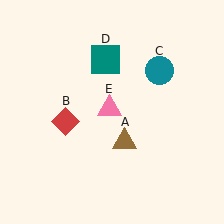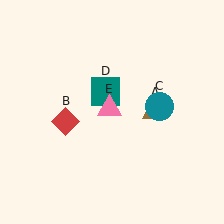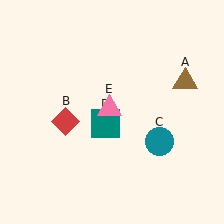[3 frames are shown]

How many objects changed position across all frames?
3 objects changed position: brown triangle (object A), teal circle (object C), teal square (object D).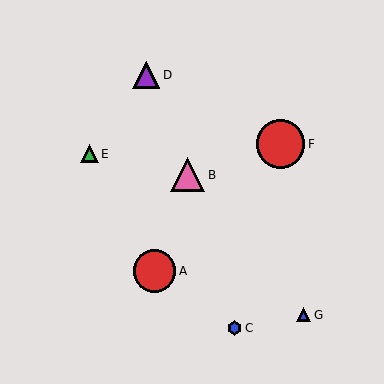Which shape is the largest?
The red circle (labeled F) is the largest.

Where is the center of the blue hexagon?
The center of the blue hexagon is at (235, 328).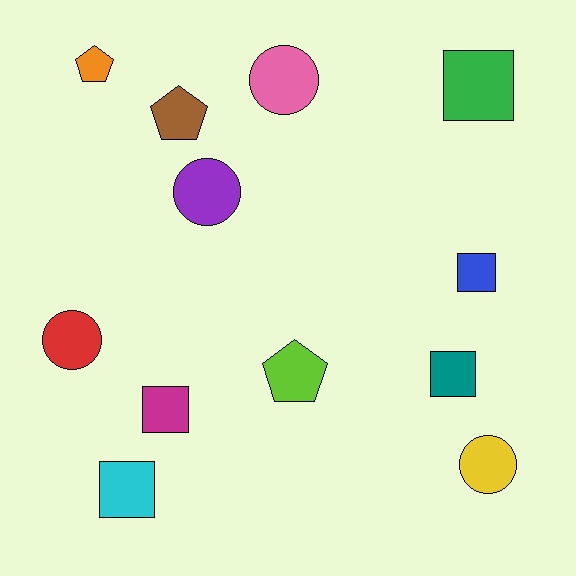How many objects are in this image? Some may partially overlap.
There are 12 objects.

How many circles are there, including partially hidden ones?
There are 4 circles.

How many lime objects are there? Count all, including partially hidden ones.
There is 1 lime object.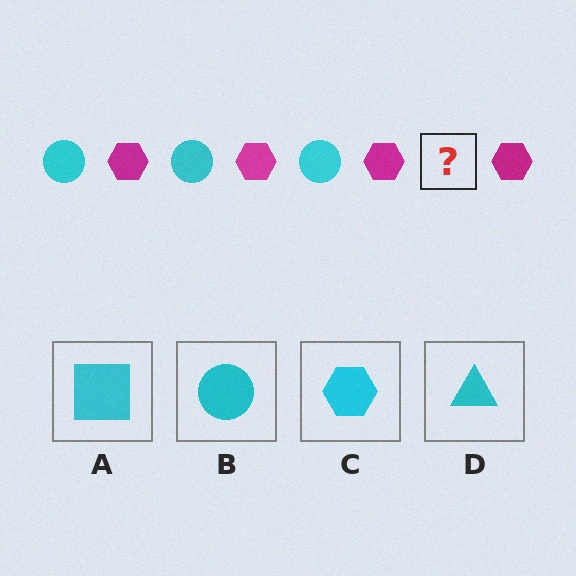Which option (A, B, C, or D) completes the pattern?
B.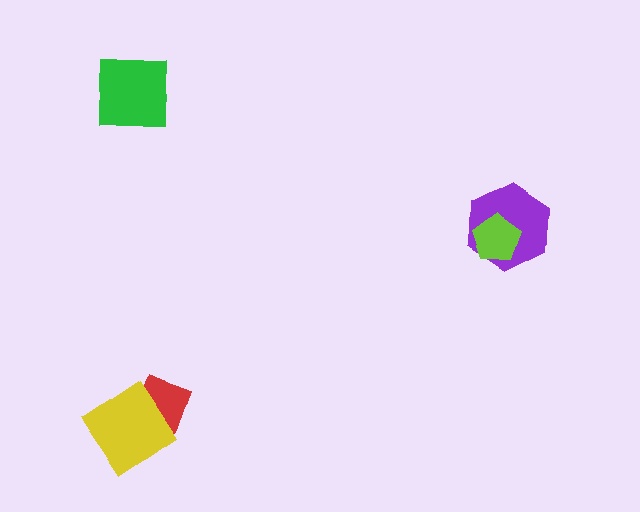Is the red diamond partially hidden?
Yes, it is partially covered by another shape.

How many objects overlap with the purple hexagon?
1 object overlaps with the purple hexagon.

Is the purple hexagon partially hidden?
Yes, it is partially covered by another shape.